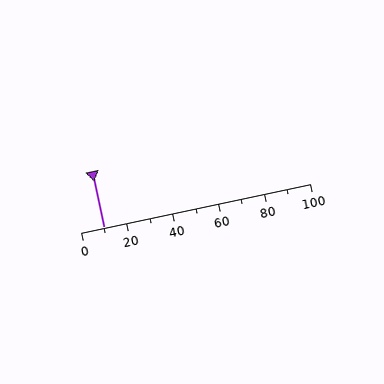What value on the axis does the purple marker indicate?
The marker indicates approximately 10.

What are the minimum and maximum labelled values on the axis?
The axis runs from 0 to 100.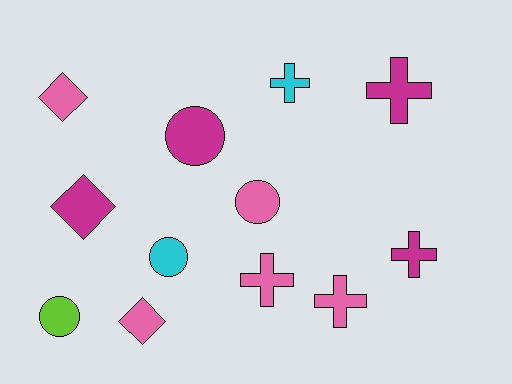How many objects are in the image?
There are 12 objects.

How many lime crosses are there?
There are no lime crosses.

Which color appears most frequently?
Pink, with 5 objects.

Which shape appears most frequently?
Cross, with 5 objects.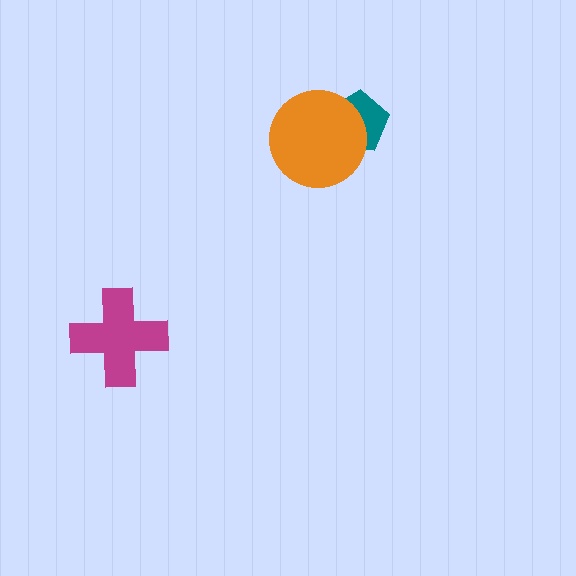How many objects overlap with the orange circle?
1 object overlaps with the orange circle.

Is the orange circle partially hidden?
No, no other shape covers it.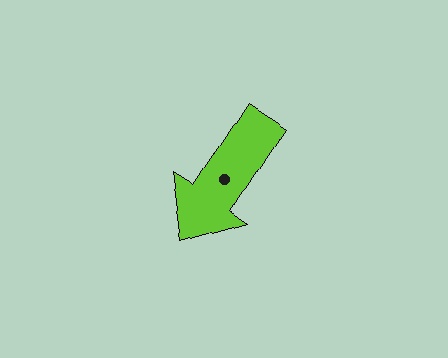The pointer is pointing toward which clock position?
Roughly 7 o'clock.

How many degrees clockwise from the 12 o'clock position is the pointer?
Approximately 213 degrees.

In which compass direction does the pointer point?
Southwest.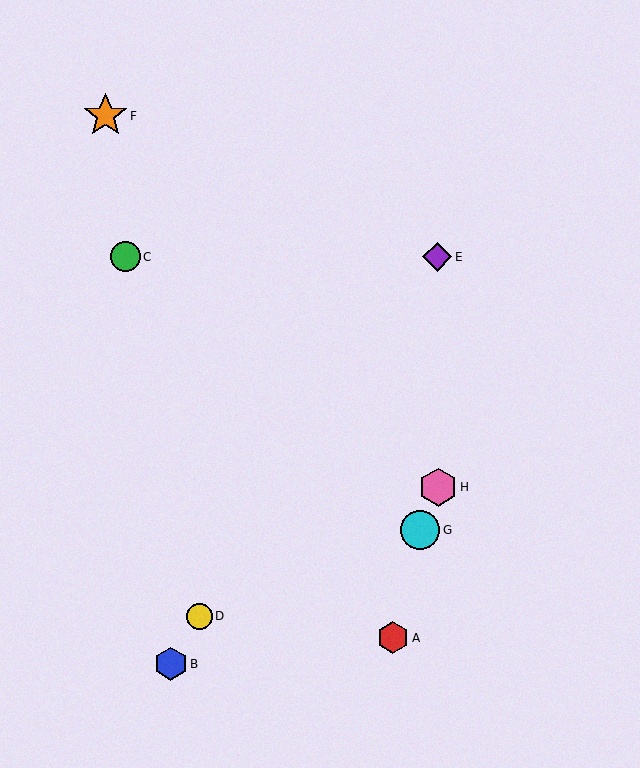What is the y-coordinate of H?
Object H is at y≈487.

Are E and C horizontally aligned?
Yes, both are at y≈257.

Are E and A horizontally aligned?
No, E is at y≈257 and A is at y≈638.